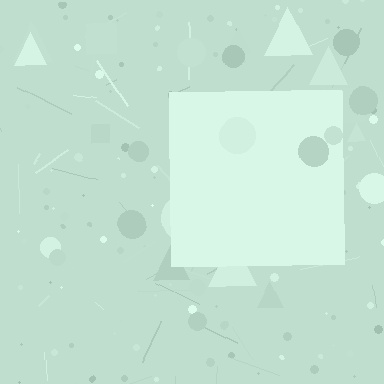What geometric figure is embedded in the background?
A square is embedded in the background.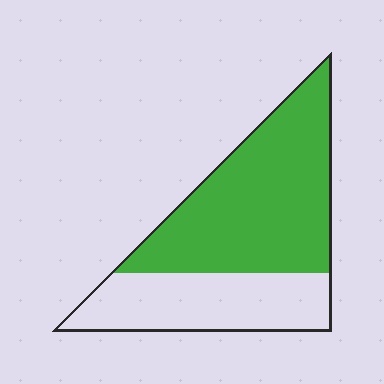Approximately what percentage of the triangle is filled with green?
Approximately 60%.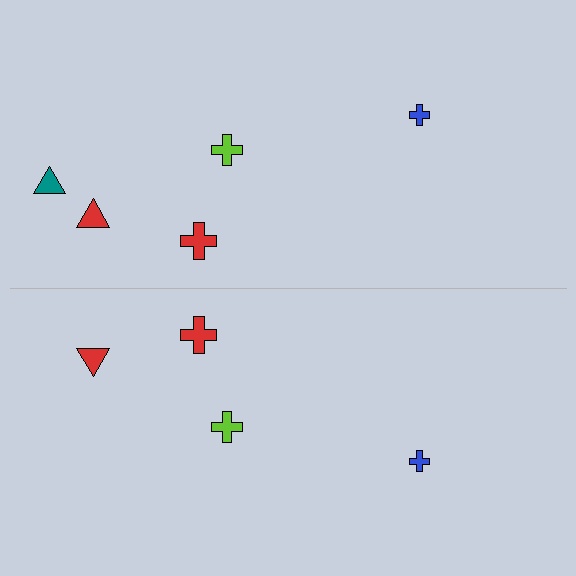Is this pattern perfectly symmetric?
No, the pattern is not perfectly symmetric. A teal triangle is missing from the bottom side.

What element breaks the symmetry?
A teal triangle is missing from the bottom side.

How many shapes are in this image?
There are 9 shapes in this image.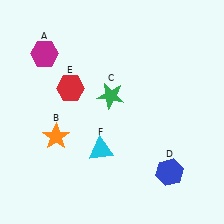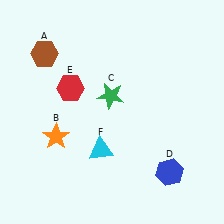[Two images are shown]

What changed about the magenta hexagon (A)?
In Image 1, A is magenta. In Image 2, it changed to brown.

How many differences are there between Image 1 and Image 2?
There is 1 difference between the two images.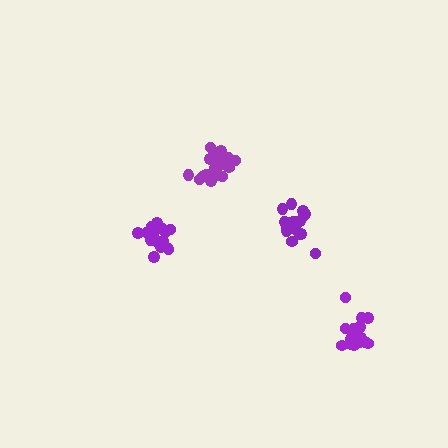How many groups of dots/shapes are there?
There are 4 groups.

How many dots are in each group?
Group 1: 17 dots, Group 2: 20 dots, Group 3: 20 dots, Group 4: 17 dots (74 total).